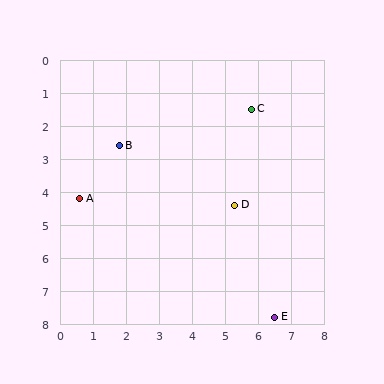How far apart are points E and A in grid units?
Points E and A are about 6.9 grid units apart.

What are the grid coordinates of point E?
Point E is at approximately (6.5, 7.8).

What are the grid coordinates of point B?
Point B is at approximately (1.8, 2.6).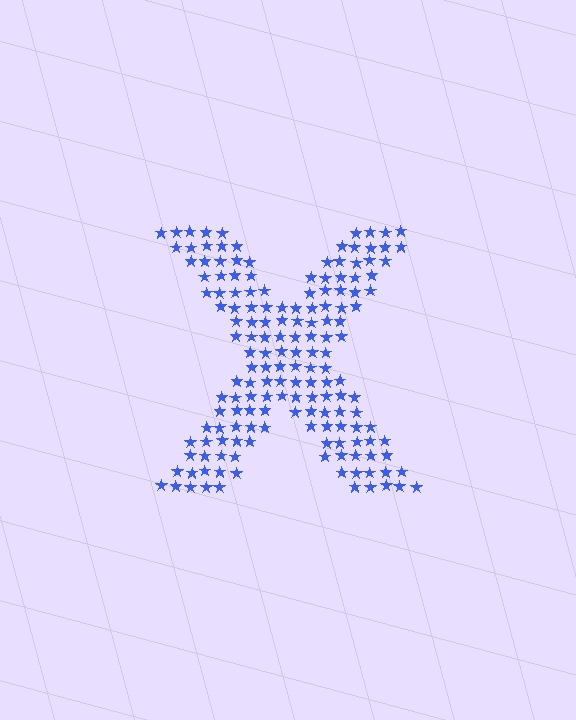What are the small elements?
The small elements are stars.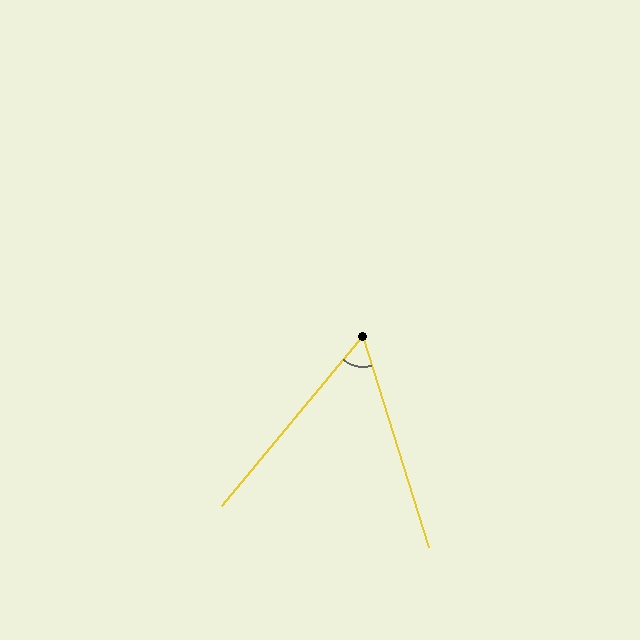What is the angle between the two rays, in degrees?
Approximately 57 degrees.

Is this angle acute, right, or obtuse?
It is acute.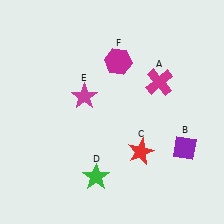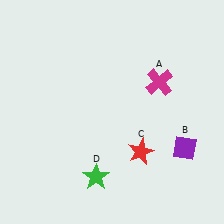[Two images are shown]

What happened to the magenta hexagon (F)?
The magenta hexagon (F) was removed in Image 2. It was in the top-right area of Image 1.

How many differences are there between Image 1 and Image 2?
There are 2 differences between the two images.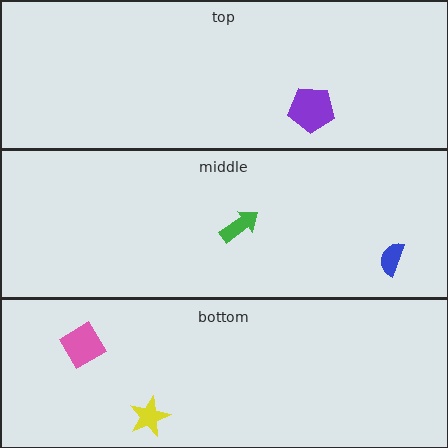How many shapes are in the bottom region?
2.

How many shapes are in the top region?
1.